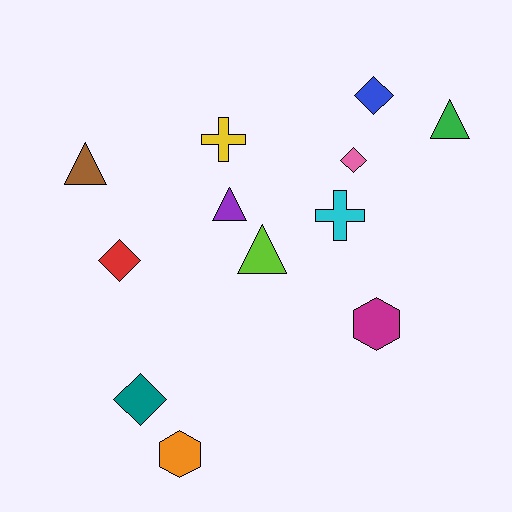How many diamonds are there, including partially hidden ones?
There are 4 diamonds.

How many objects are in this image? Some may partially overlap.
There are 12 objects.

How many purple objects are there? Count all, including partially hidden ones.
There is 1 purple object.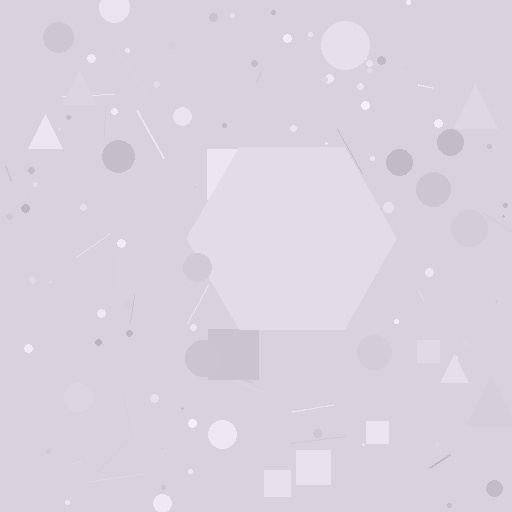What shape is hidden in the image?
A hexagon is hidden in the image.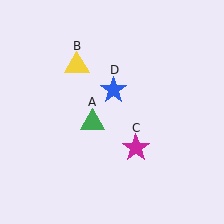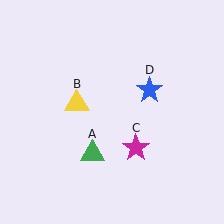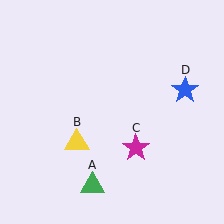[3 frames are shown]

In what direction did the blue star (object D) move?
The blue star (object D) moved right.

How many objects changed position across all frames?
3 objects changed position: green triangle (object A), yellow triangle (object B), blue star (object D).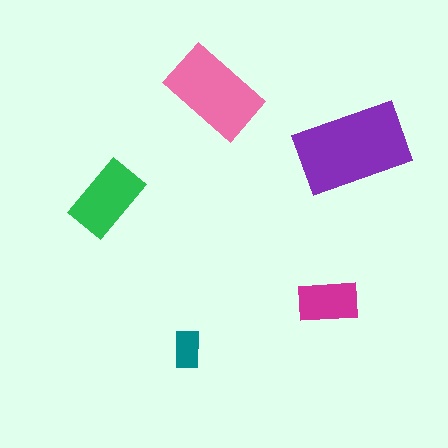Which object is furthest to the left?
The green rectangle is leftmost.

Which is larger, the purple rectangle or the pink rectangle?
The purple one.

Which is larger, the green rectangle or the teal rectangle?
The green one.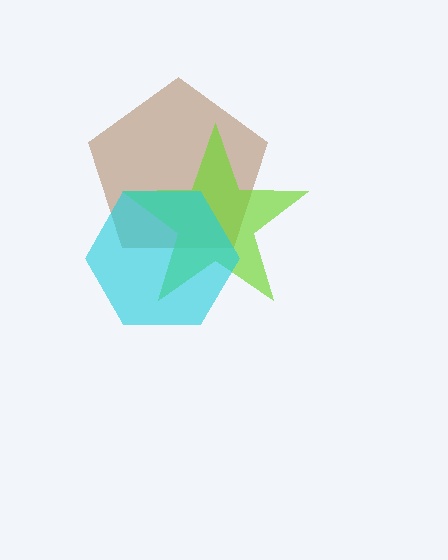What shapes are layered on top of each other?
The layered shapes are: a brown pentagon, a lime star, a cyan hexagon.